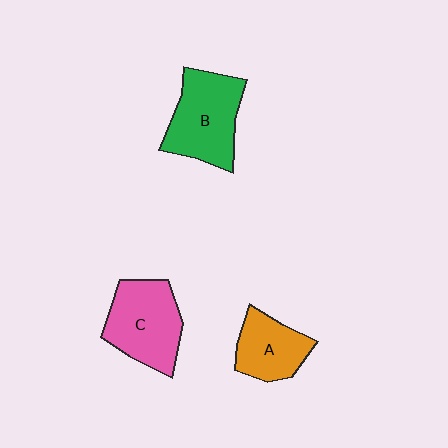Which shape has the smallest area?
Shape A (orange).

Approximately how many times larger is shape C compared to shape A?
Approximately 1.4 times.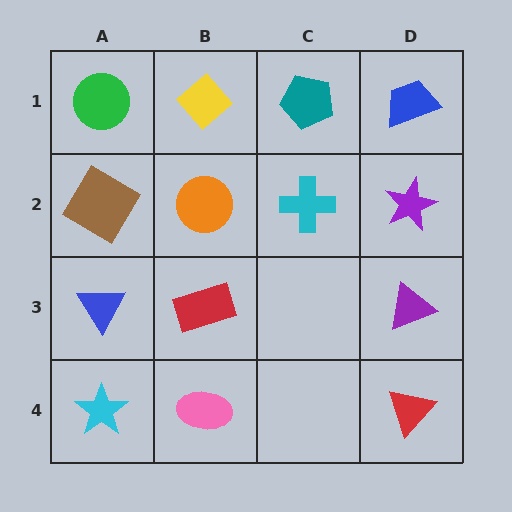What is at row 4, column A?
A cyan star.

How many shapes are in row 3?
3 shapes.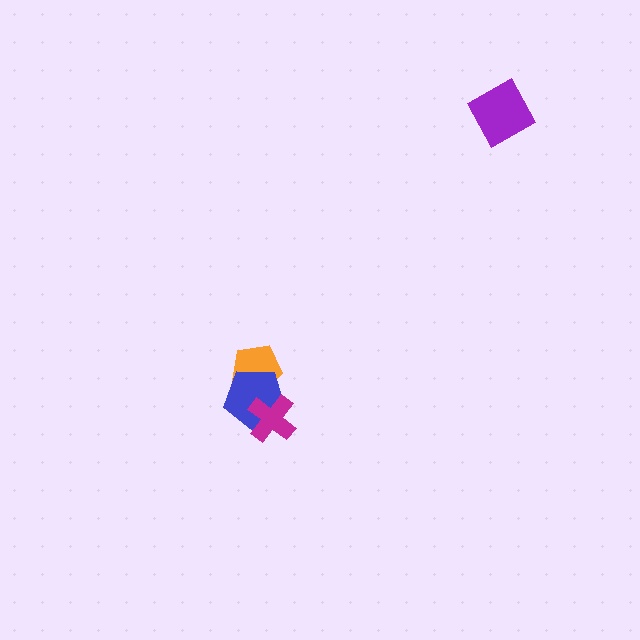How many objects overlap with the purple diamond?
0 objects overlap with the purple diamond.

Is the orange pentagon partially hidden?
Yes, it is partially covered by another shape.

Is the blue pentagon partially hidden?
Yes, it is partially covered by another shape.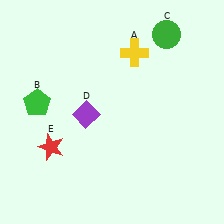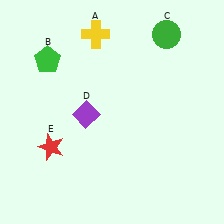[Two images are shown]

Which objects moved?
The objects that moved are: the yellow cross (A), the green pentagon (B).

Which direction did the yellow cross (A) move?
The yellow cross (A) moved left.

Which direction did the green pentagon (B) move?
The green pentagon (B) moved up.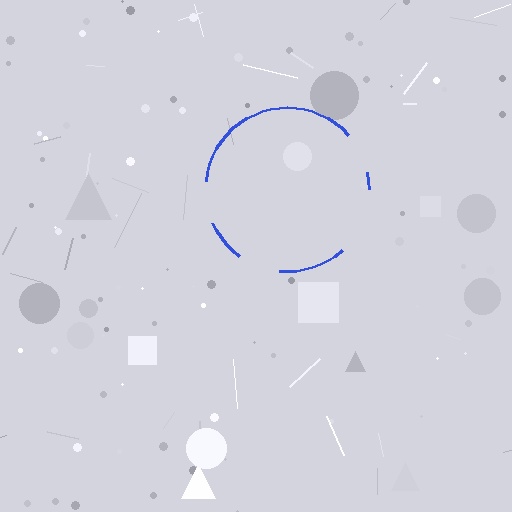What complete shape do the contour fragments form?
The contour fragments form a circle.